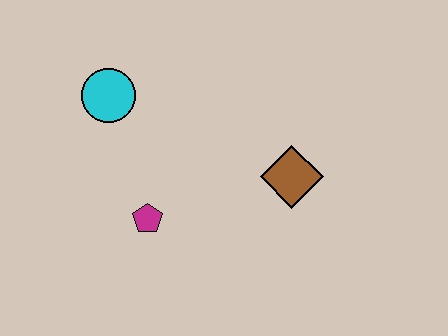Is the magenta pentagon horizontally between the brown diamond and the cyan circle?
Yes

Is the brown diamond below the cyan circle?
Yes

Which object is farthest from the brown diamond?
The cyan circle is farthest from the brown diamond.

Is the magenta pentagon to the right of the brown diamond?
No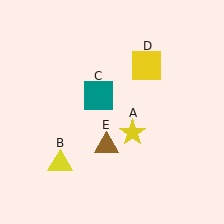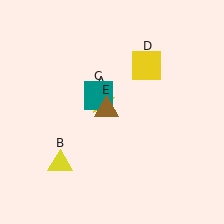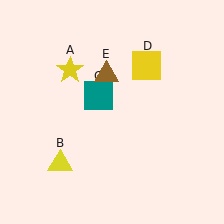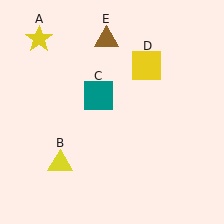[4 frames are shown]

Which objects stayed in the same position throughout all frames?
Yellow triangle (object B) and teal square (object C) and yellow square (object D) remained stationary.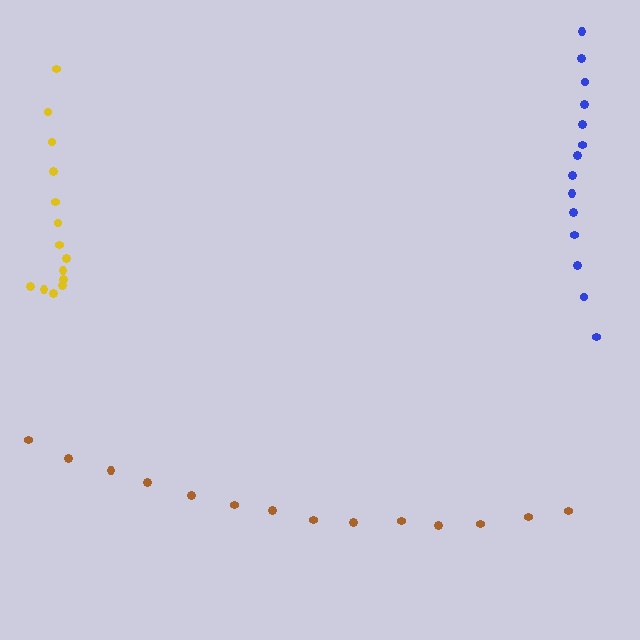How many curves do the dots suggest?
There are 3 distinct paths.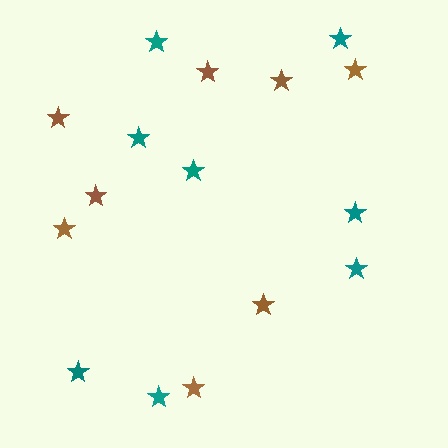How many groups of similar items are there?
There are 2 groups: one group of brown stars (8) and one group of teal stars (8).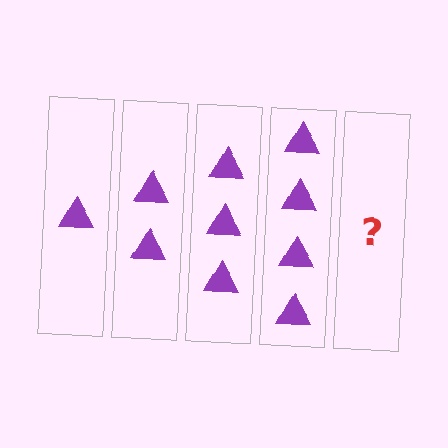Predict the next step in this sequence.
The next step is 5 triangles.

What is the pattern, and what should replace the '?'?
The pattern is that each step adds one more triangle. The '?' should be 5 triangles.